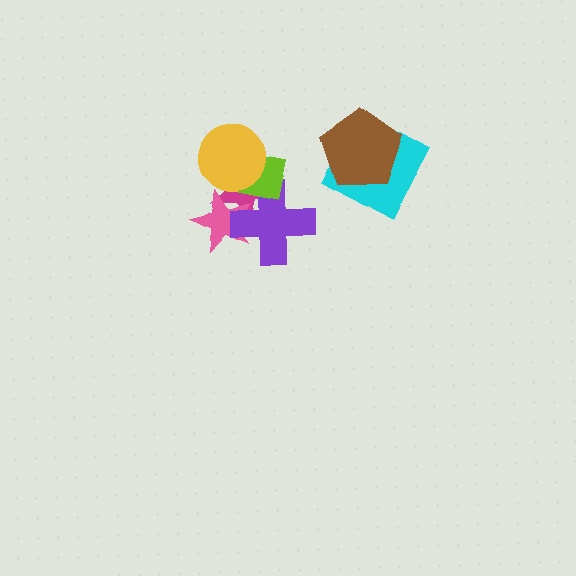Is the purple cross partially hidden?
Yes, it is partially covered by another shape.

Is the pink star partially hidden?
Yes, it is partially covered by another shape.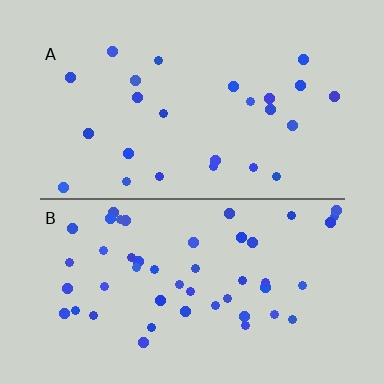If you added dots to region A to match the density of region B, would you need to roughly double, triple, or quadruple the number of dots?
Approximately double.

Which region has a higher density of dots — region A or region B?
B (the bottom).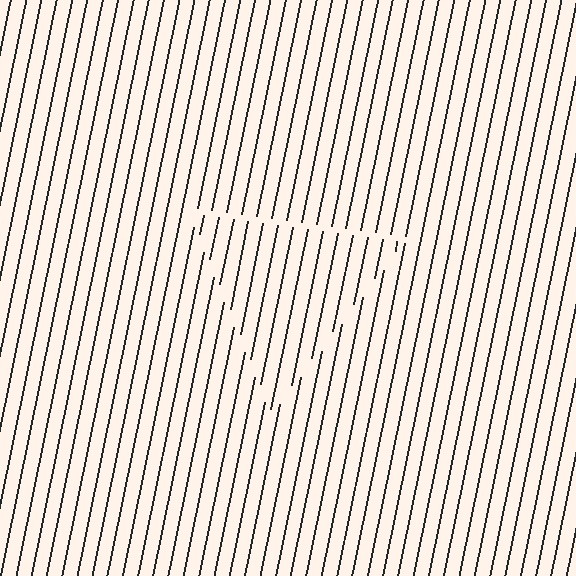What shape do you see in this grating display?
An illusory triangle. The interior of the shape contains the same grating, shifted by half a period — the contour is defined by the phase discontinuity where line-ends from the inner and outer gratings abut.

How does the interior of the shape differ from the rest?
The interior of the shape contains the same grating, shifted by half a period — the contour is defined by the phase discontinuity where line-ends from the inner and outer gratings abut.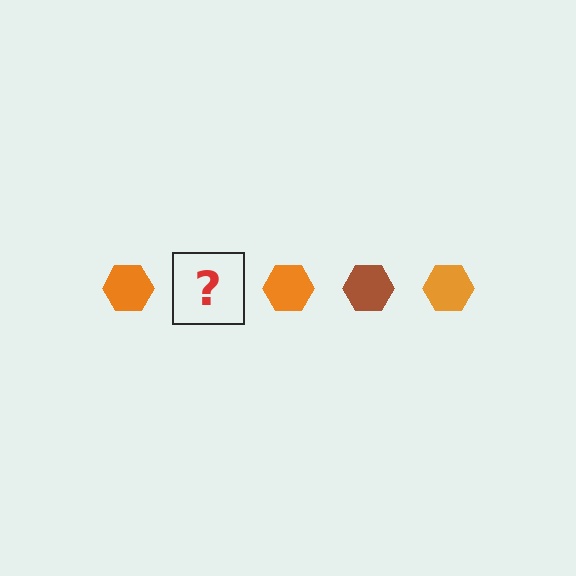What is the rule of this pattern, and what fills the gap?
The rule is that the pattern cycles through orange, brown hexagons. The gap should be filled with a brown hexagon.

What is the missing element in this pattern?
The missing element is a brown hexagon.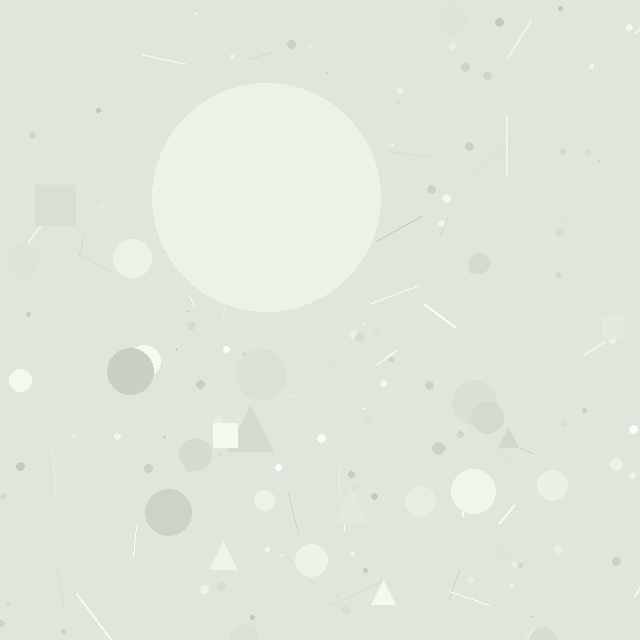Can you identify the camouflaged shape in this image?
The camouflaged shape is a circle.